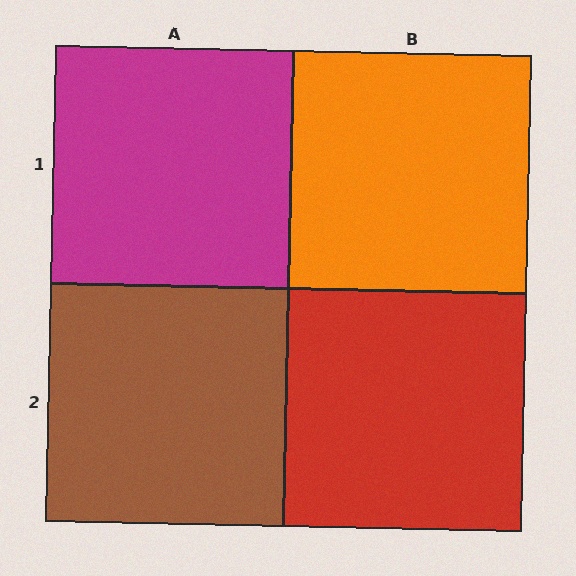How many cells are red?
1 cell is red.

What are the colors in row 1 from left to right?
Magenta, orange.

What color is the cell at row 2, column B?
Red.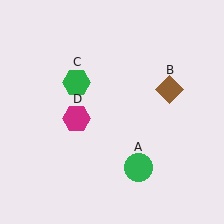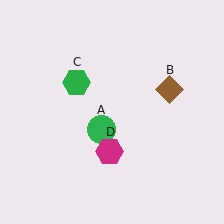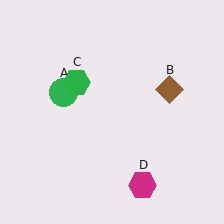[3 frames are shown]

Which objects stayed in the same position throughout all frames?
Brown diamond (object B) and green hexagon (object C) remained stationary.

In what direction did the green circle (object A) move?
The green circle (object A) moved up and to the left.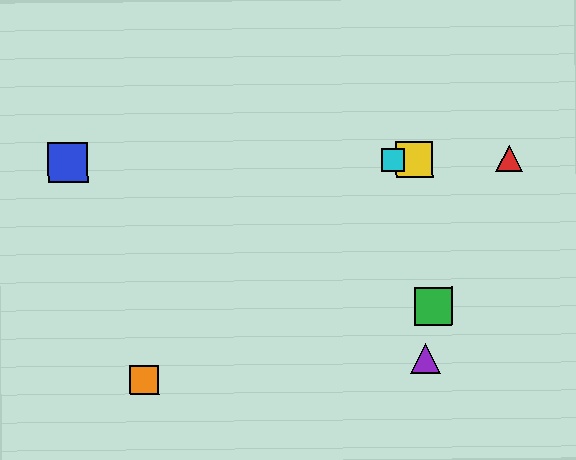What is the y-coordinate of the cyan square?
The cyan square is at y≈160.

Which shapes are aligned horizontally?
The red triangle, the blue square, the yellow square, the cyan square are aligned horizontally.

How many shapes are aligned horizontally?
4 shapes (the red triangle, the blue square, the yellow square, the cyan square) are aligned horizontally.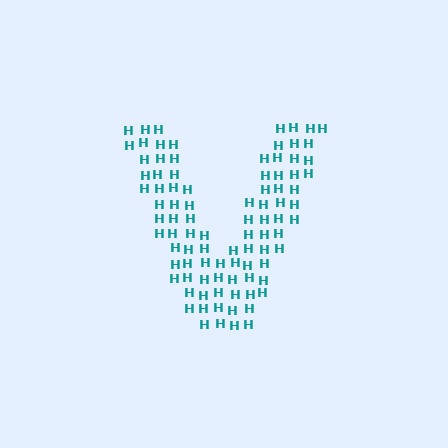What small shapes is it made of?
It is made of small letter H's.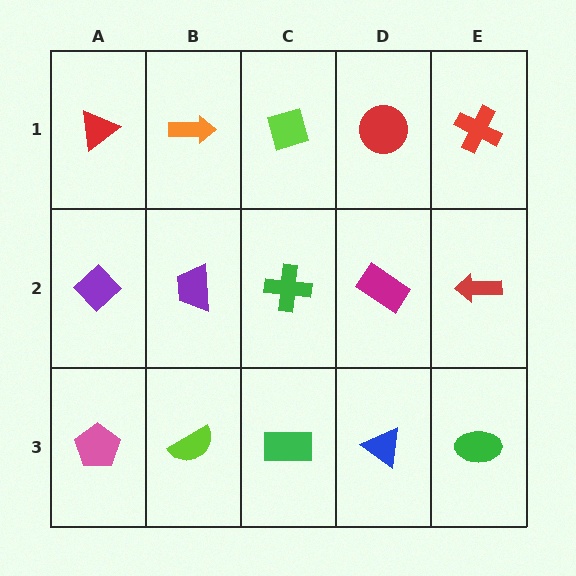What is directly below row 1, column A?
A purple diamond.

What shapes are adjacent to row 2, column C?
A lime diamond (row 1, column C), a green rectangle (row 3, column C), a purple trapezoid (row 2, column B), a magenta rectangle (row 2, column D).